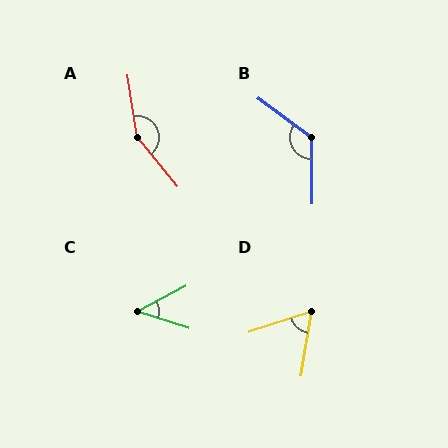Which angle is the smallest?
C, at approximately 45 degrees.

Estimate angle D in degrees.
Approximately 62 degrees.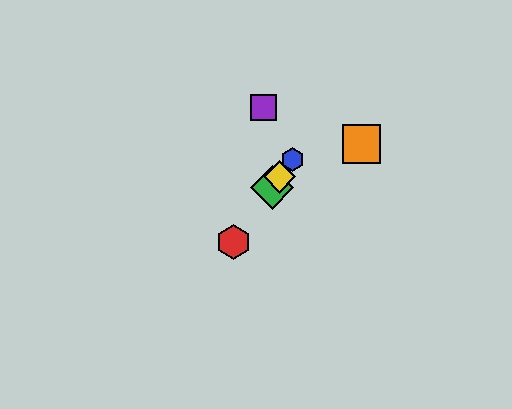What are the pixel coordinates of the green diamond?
The green diamond is at (272, 188).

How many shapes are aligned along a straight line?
4 shapes (the red hexagon, the blue hexagon, the green diamond, the yellow diamond) are aligned along a straight line.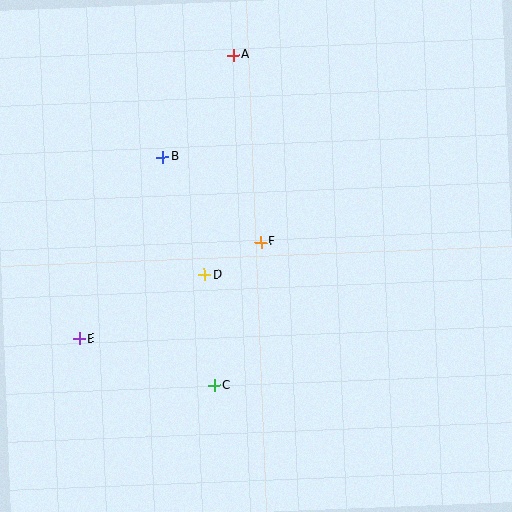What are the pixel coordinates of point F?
Point F is at (260, 242).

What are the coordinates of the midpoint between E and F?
The midpoint between E and F is at (170, 290).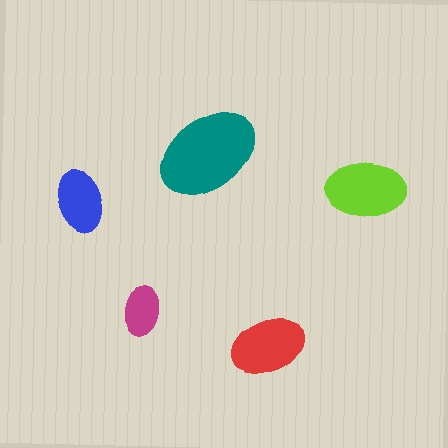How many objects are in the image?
There are 5 objects in the image.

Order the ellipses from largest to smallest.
the teal one, the lime one, the red one, the blue one, the magenta one.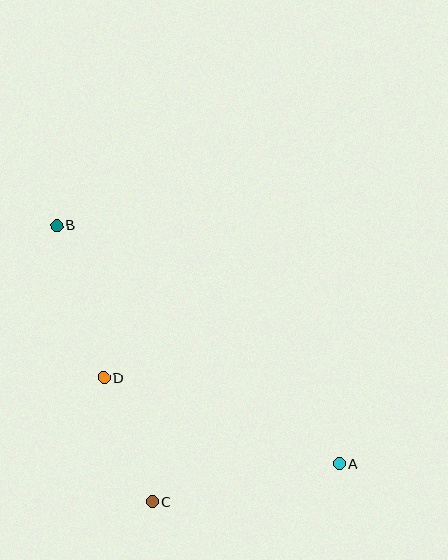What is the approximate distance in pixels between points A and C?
The distance between A and C is approximately 191 pixels.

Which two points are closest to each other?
Points C and D are closest to each other.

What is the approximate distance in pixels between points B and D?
The distance between B and D is approximately 160 pixels.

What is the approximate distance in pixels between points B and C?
The distance between B and C is approximately 292 pixels.